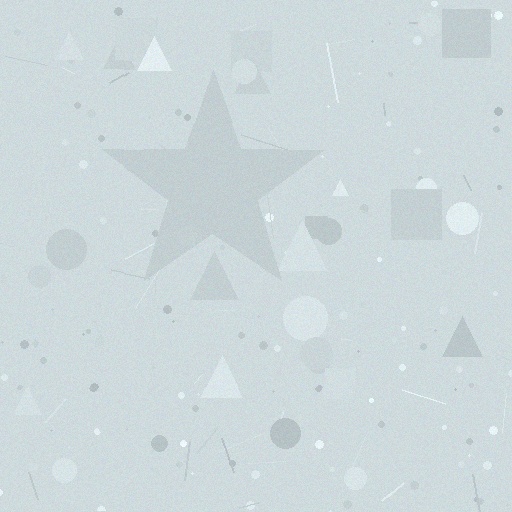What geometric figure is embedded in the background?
A star is embedded in the background.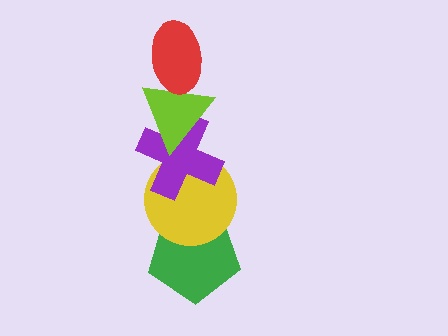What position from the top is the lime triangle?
The lime triangle is 2nd from the top.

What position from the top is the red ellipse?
The red ellipse is 1st from the top.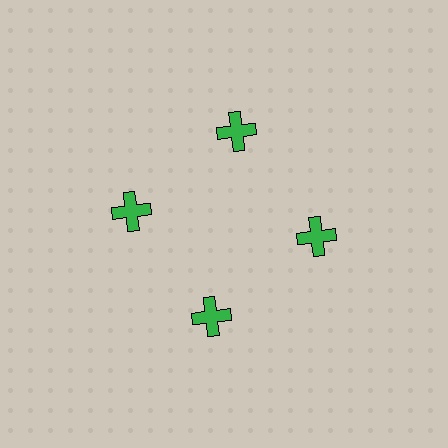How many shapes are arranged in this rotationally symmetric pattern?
There are 4 shapes, arranged in 4 groups of 1.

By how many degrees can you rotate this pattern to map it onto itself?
The pattern maps onto itself every 90 degrees of rotation.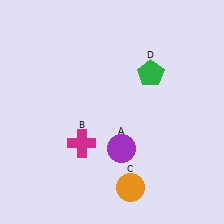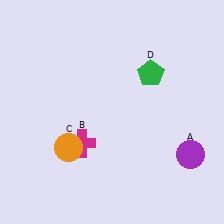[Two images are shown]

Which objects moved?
The objects that moved are: the purple circle (A), the orange circle (C).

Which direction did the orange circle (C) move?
The orange circle (C) moved left.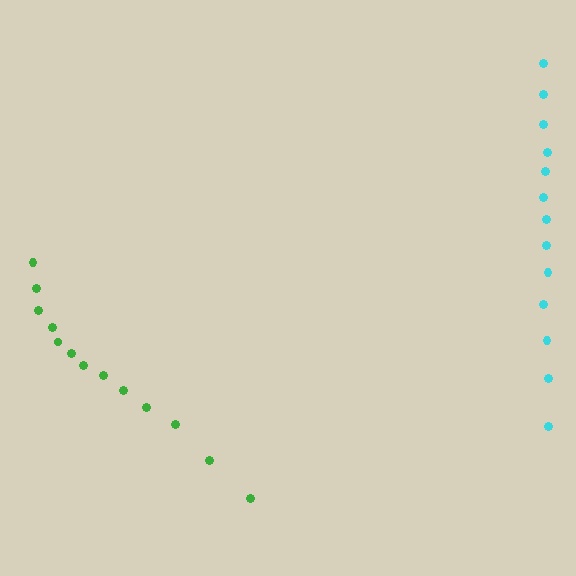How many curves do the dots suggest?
There are 2 distinct paths.